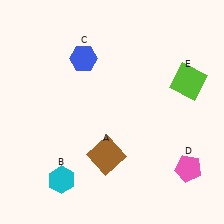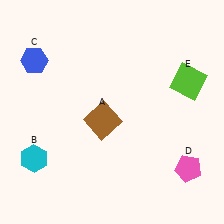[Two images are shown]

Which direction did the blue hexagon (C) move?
The blue hexagon (C) moved left.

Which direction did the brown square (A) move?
The brown square (A) moved up.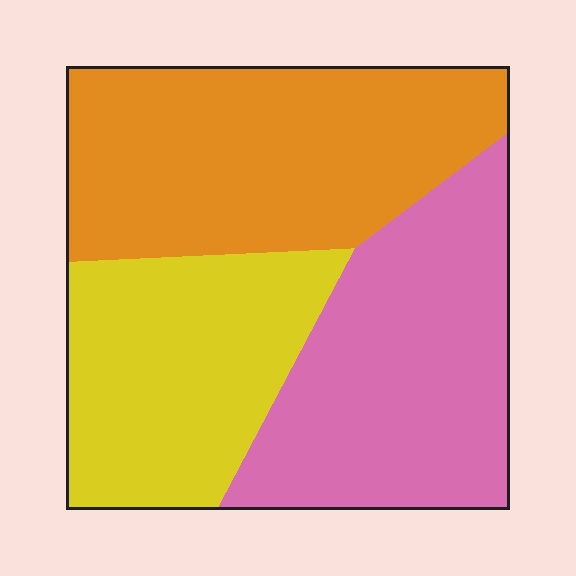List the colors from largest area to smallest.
From largest to smallest: orange, pink, yellow.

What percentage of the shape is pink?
Pink covers roughly 35% of the shape.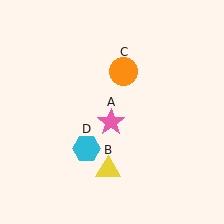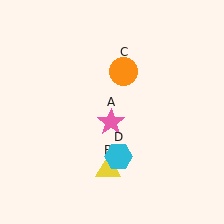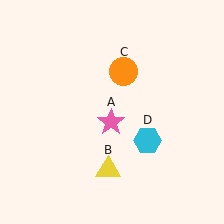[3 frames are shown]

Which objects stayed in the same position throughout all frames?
Pink star (object A) and yellow triangle (object B) and orange circle (object C) remained stationary.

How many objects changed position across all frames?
1 object changed position: cyan hexagon (object D).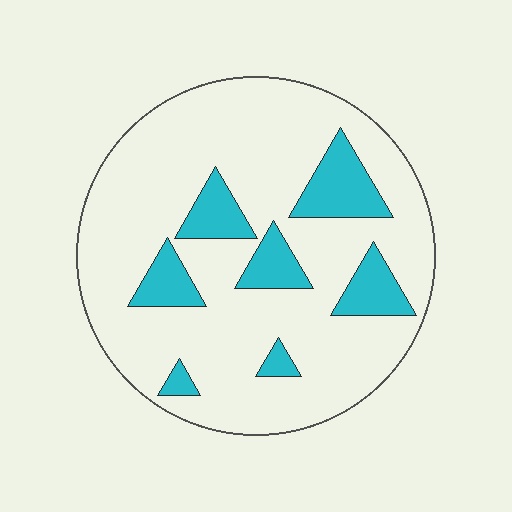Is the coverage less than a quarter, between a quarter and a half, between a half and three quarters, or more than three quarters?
Less than a quarter.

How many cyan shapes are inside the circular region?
7.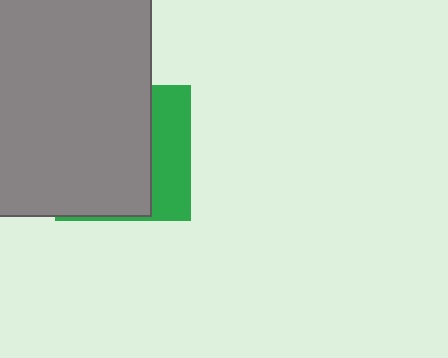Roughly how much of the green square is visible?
A small part of it is visible (roughly 31%).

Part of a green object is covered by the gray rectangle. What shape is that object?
It is a square.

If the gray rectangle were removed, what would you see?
You would see the complete green square.